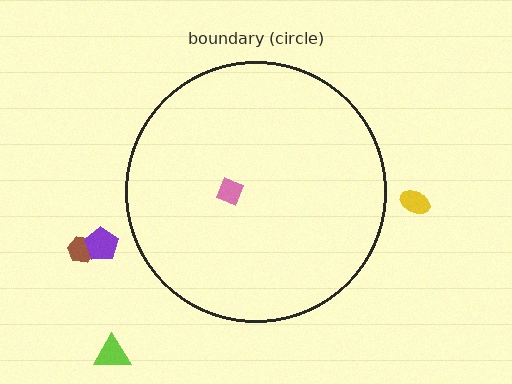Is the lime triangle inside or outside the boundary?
Outside.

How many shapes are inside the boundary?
1 inside, 4 outside.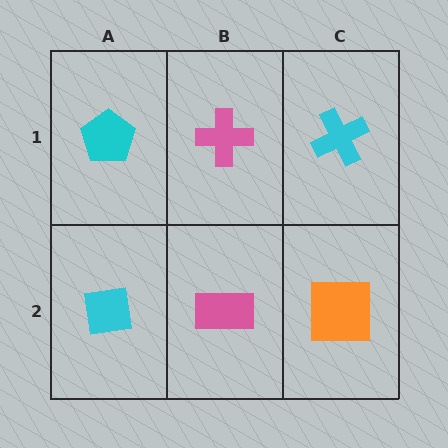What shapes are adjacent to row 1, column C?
An orange square (row 2, column C), a pink cross (row 1, column B).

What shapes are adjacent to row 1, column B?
A pink rectangle (row 2, column B), a cyan pentagon (row 1, column A), a cyan cross (row 1, column C).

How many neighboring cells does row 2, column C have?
2.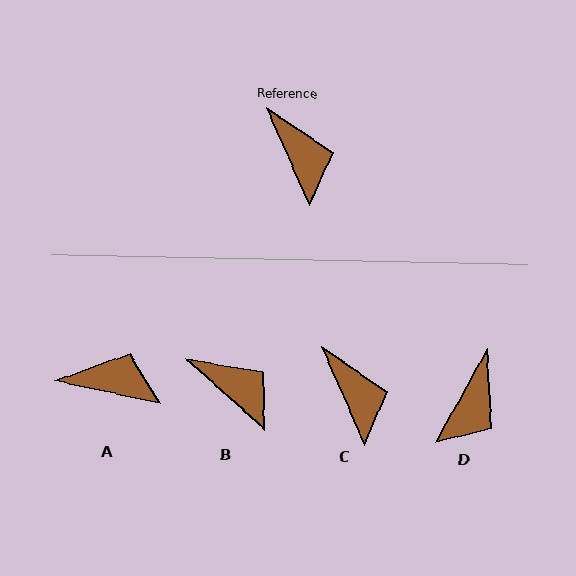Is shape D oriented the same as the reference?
No, it is off by about 53 degrees.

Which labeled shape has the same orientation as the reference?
C.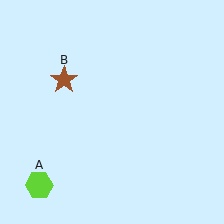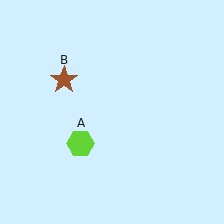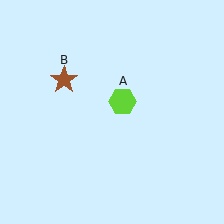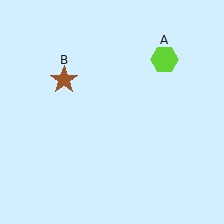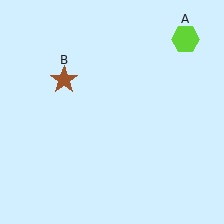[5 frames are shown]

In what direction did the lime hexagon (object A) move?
The lime hexagon (object A) moved up and to the right.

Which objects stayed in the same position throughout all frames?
Brown star (object B) remained stationary.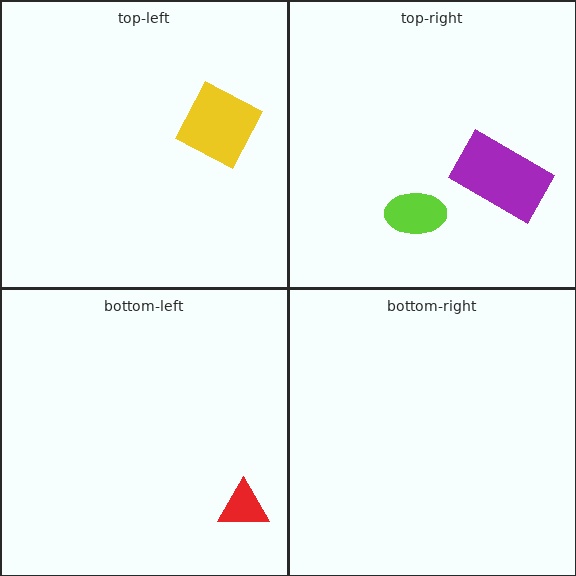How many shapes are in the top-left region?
1.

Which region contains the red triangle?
The bottom-left region.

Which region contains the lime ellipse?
The top-right region.